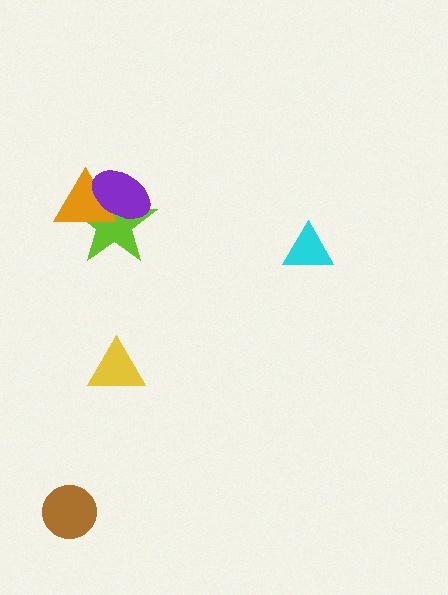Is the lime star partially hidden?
Yes, it is partially covered by another shape.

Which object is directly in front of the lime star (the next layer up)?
The orange triangle is directly in front of the lime star.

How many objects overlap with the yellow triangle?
0 objects overlap with the yellow triangle.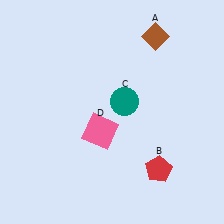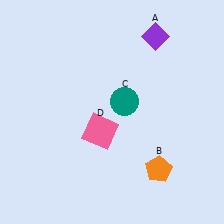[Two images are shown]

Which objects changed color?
A changed from brown to purple. B changed from red to orange.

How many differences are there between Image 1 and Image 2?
There are 2 differences between the two images.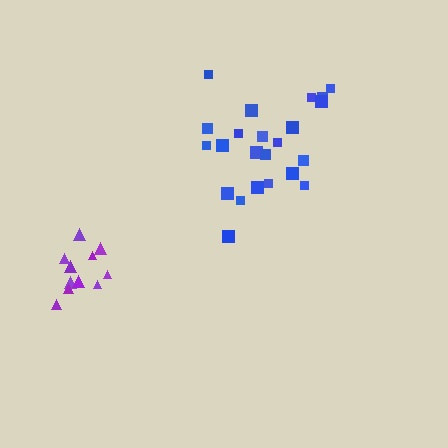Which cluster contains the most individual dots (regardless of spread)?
Blue (23).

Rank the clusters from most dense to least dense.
purple, blue.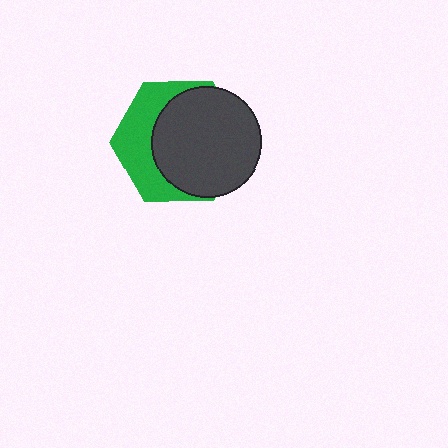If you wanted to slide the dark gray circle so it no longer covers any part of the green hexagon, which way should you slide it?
Slide it right — that is the most direct way to separate the two shapes.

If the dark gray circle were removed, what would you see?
You would see the complete green hexagon.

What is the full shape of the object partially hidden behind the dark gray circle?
The partially hidden object is a green hexagon.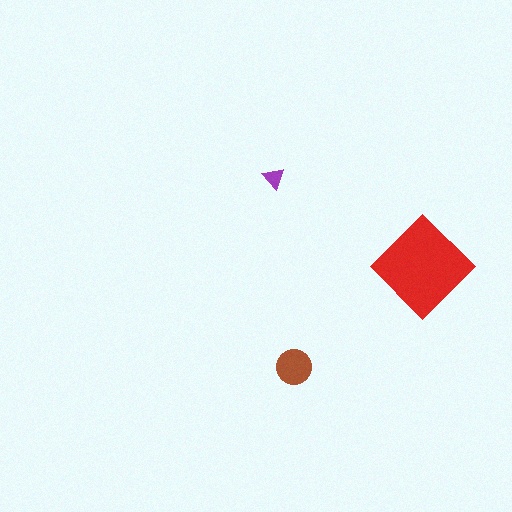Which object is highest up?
The purple triangle is topmost.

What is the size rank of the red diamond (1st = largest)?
1st.